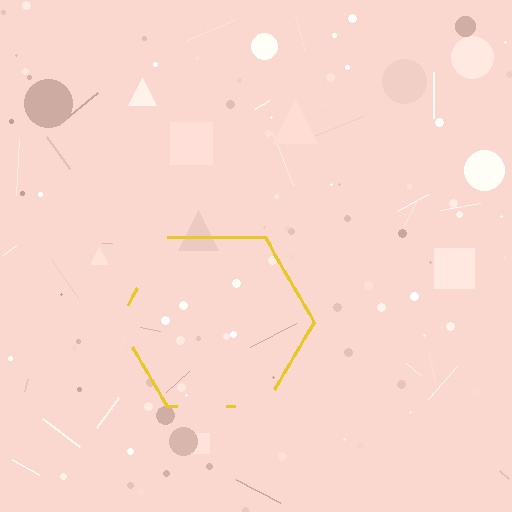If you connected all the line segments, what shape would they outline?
They would outline a hexagon.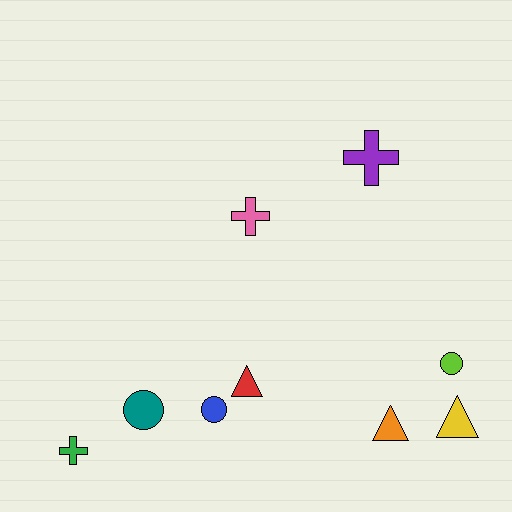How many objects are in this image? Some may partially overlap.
There are 9 objects.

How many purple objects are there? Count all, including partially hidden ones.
There is 1 purple object.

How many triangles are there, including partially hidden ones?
There are 3 triangles.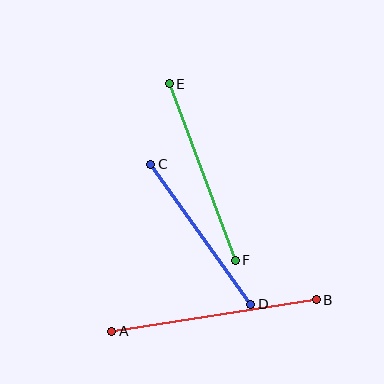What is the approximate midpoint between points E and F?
The midpoint is at approximately (202, 172) pixels.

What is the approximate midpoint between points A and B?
The midpoint is at approximately (214, 315) pixels.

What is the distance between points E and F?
The distance is approximately 189 pixels.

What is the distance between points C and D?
The distance is approximately 172 pixels.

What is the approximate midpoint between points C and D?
The midpoint is at approximately (201, 234) pixels.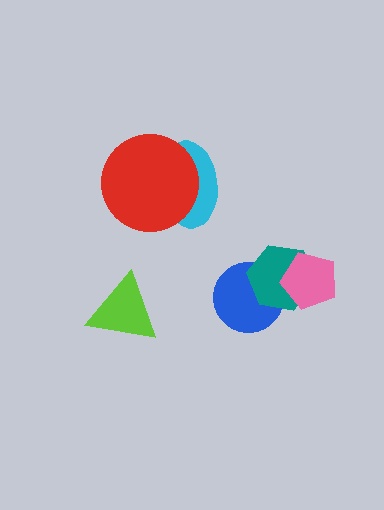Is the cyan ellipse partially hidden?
Yes, it is partially covered by another shape.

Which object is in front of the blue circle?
The teal hexagon is in front of the blue circle.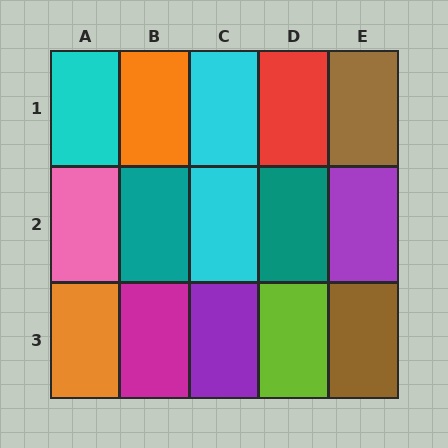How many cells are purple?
2 cells are purple.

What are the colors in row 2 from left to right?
Pink, teal, cyan, teal, purple.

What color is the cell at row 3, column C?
Purple.